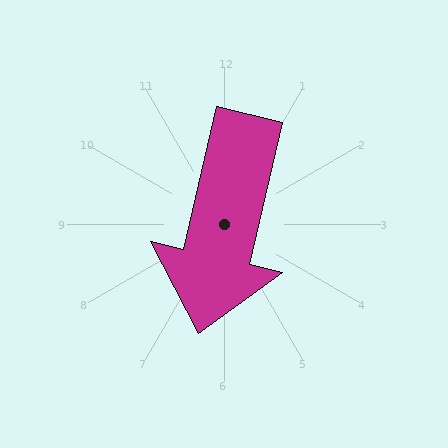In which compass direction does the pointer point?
South.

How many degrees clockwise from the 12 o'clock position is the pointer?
Approximately 193 degrees.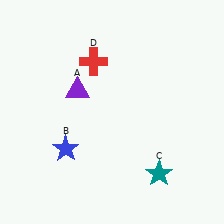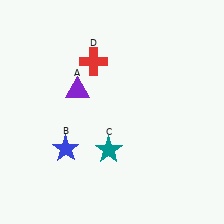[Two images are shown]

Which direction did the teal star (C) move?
The teal star (C) moved left.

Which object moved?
The teal star (C) moved left.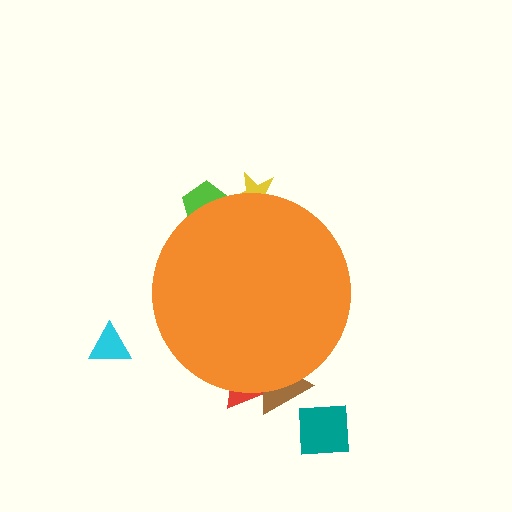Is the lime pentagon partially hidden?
Yes, the lime pentagon is partially hidden behind the orange circle.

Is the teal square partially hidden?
No, the teal square is fully visible.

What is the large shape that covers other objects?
An orange circle.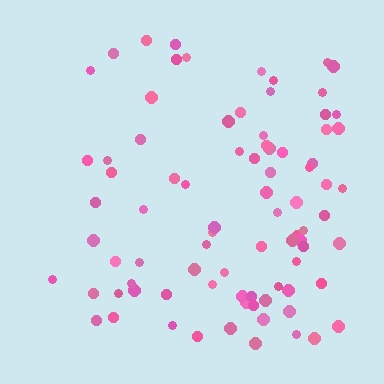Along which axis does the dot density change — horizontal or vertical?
Horizontal.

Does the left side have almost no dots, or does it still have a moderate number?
Still a moderate number, just noticeably fewer than the right.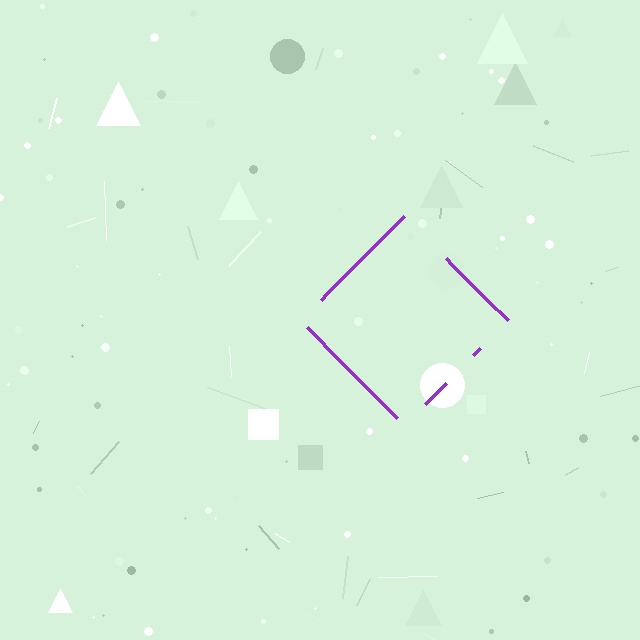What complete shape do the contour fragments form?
The contour fragments form a diamond.